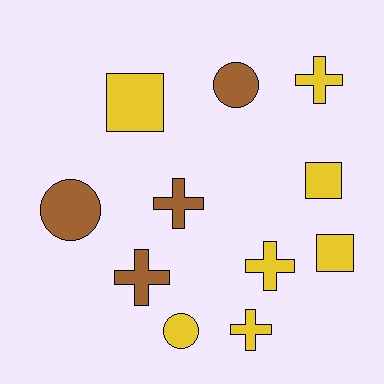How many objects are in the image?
There are 11 objects.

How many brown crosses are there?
There are 2 brown crosses.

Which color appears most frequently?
Yellow, with 7 objects.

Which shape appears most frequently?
Cross, with 5 objects.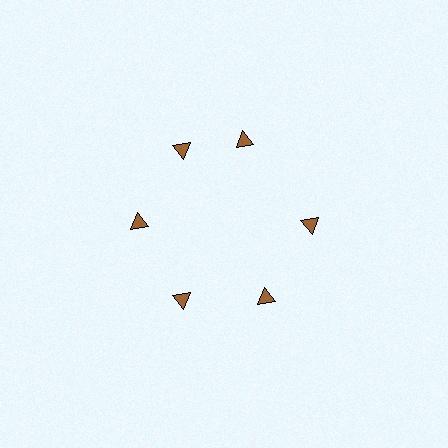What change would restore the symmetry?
The symmetry would be restored by rotating it back into even spacing with its neighbors so that all 6 triangles sit at equal angles and equal distance from the center.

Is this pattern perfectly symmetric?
No. The 6 brown triangles are arranged in a ring, but one element near the 1 o'clock position is rotated out of alignment along the ring, breaking the 6-fold rotational symmetry.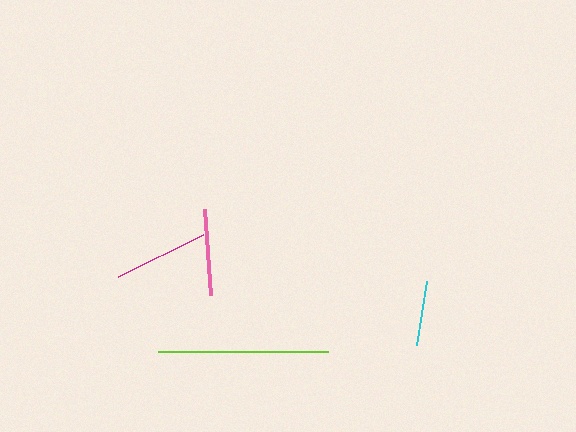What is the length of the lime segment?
The lime segment is approximately 170 pixels long.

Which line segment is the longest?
The lime line is the longest at approximately 170 pixels.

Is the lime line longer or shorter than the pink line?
The lime line is longer than the pink line.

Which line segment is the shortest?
The cyan line is the shortest at approximately 65 pixels.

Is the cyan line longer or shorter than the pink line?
The pink line is longer than the cyan line.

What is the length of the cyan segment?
The cyan segment is approximately 65 pixels long.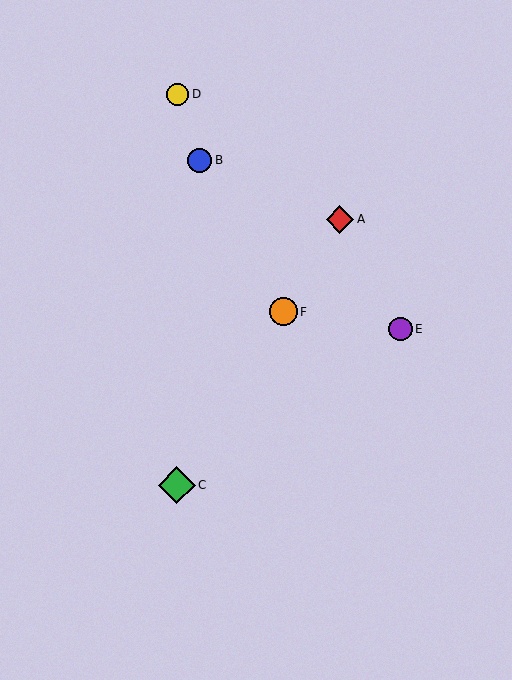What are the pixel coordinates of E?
Object E is at (400, 329).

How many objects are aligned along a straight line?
3 objects (A, C, F) are aligned along a straight line.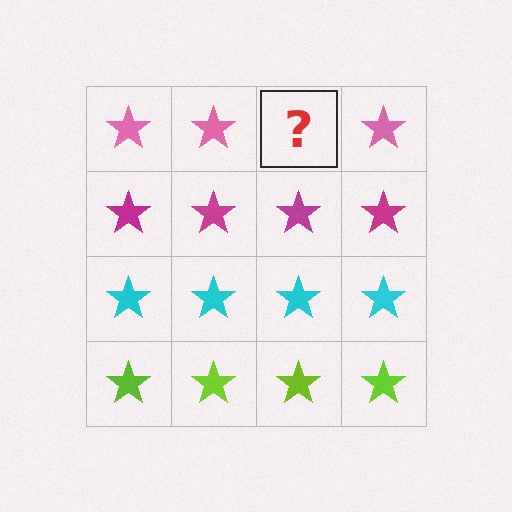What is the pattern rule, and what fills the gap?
The rule is that each row has a consistent color. The gap should be filled with a pink star.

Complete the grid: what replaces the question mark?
The question mark should be replaced with a pink star.